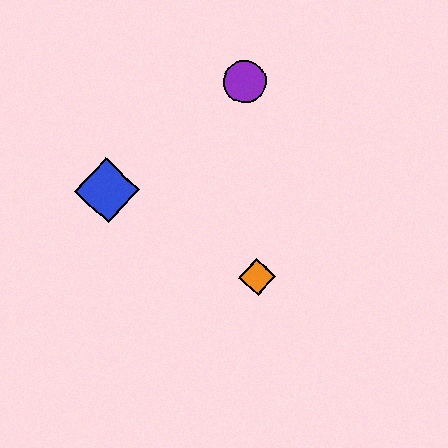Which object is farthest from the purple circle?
The orange diamond is farthest from the purple circle.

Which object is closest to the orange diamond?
The blue diamond is closest to the orange diamond.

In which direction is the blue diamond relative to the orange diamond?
The blue diamond is to the left of the orange diamond.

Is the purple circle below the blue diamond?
No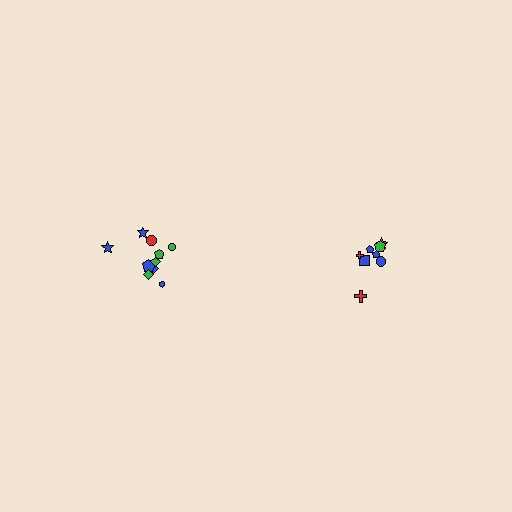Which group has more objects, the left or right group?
The left group.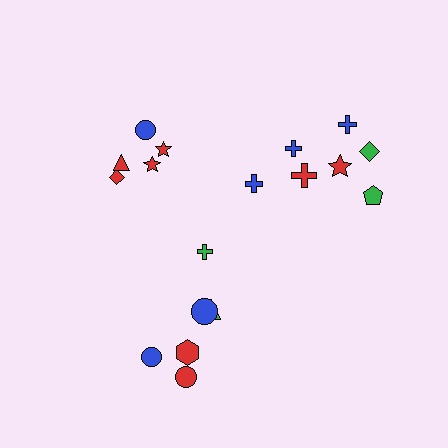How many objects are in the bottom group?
There are 6 objects.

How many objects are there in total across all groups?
There are 18 objects.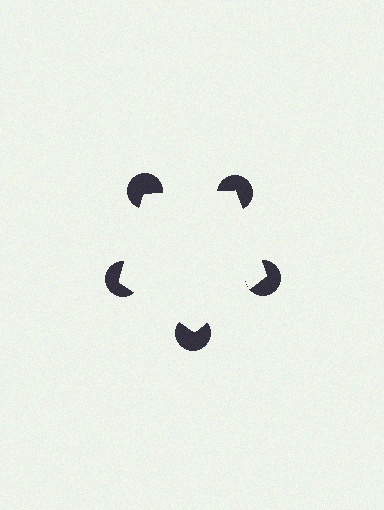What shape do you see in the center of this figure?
An illusory pentagon — its edges are inferred from the aligned wedge cuts in the pac-man discs, not physically drawn.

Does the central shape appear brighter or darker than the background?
It typically appears slightly brighter than the background, even though no actual brightness change is drawn.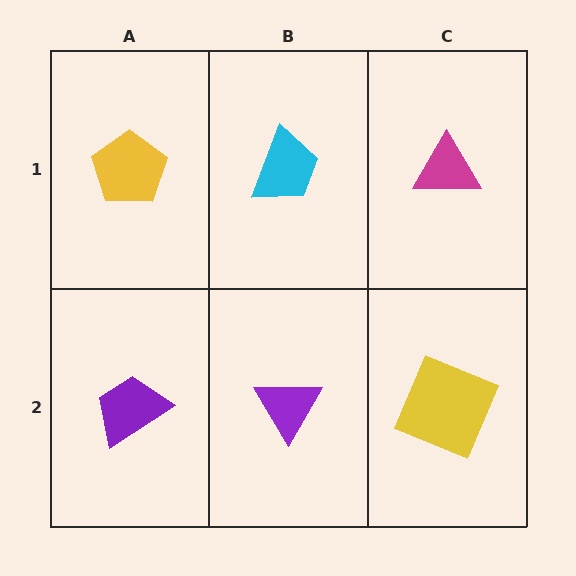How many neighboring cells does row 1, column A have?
2.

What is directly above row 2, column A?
A yellow pentagon.